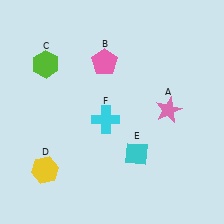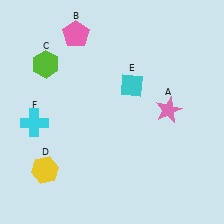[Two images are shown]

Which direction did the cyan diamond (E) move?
The cyan diamond (E) moved up.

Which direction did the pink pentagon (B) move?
The pink pentagon (B) moved left.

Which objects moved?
The objects that moved are: the pink pentagon (B), the cyan diamond (E), the cyan cross (F).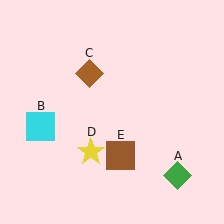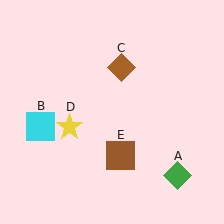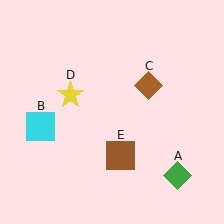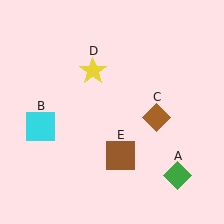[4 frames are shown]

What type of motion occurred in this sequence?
The brown diamond (object C), yellow star (object D) rotated clockwise around the center of the scene.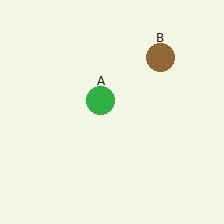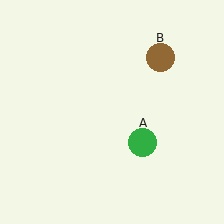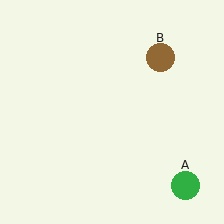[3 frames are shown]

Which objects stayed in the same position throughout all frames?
Brown circle (object B) remained stationary.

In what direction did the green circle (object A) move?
The green circle (object A) moved down and to the right.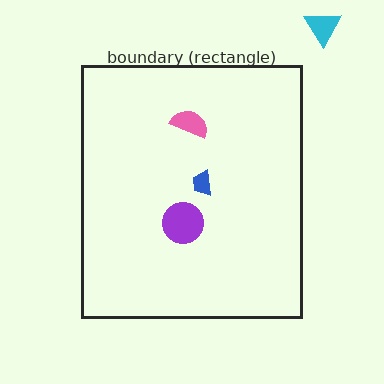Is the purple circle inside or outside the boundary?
Inside.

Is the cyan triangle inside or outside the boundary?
Outside.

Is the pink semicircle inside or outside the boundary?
Inside.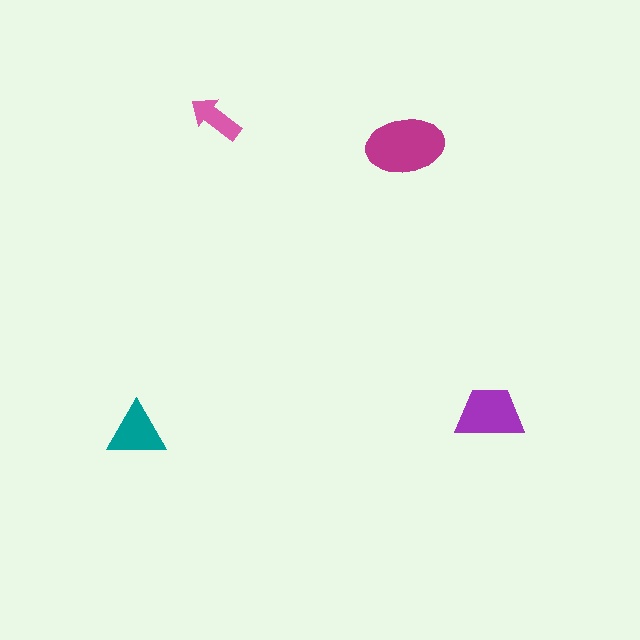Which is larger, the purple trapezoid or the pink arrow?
The purple trapezoid.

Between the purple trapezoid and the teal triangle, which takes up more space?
The purple trapezoid.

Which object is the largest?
The magenta ellipse.